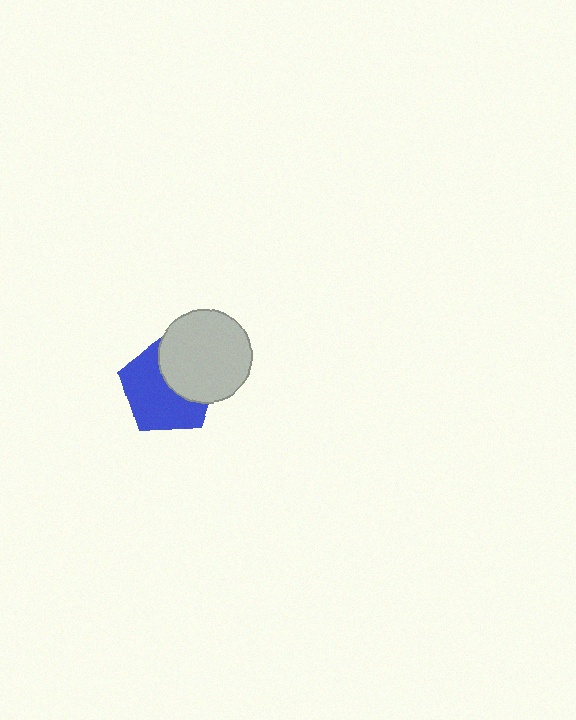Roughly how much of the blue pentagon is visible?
About half of it is visible (roughly 60%).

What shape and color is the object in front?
The object in front is a light gray circle.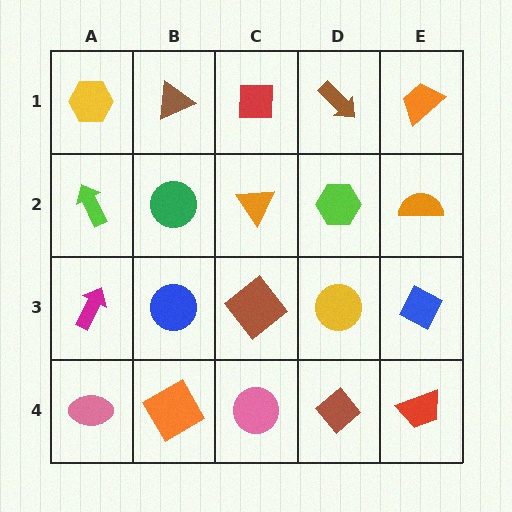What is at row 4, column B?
An orange square.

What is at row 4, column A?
A pink ellipse.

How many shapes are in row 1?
5 shapes.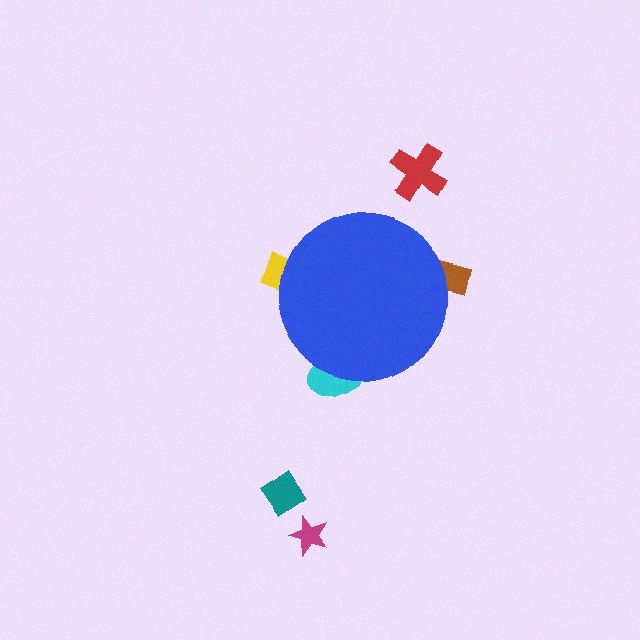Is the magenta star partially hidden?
No, the magenta star is fully visible.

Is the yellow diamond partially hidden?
Yes, the yellow diamond is partially hidden behind the blue circle.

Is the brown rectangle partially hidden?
Yes, the brown rectangle is partially hidden behind the blue circle.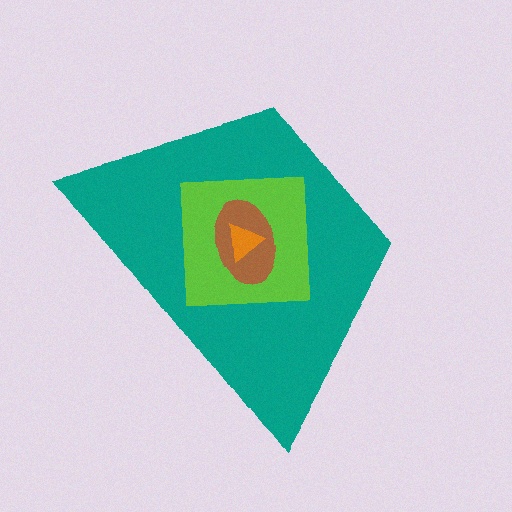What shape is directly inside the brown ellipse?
The orange triangle.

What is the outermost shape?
The teal trapezoid.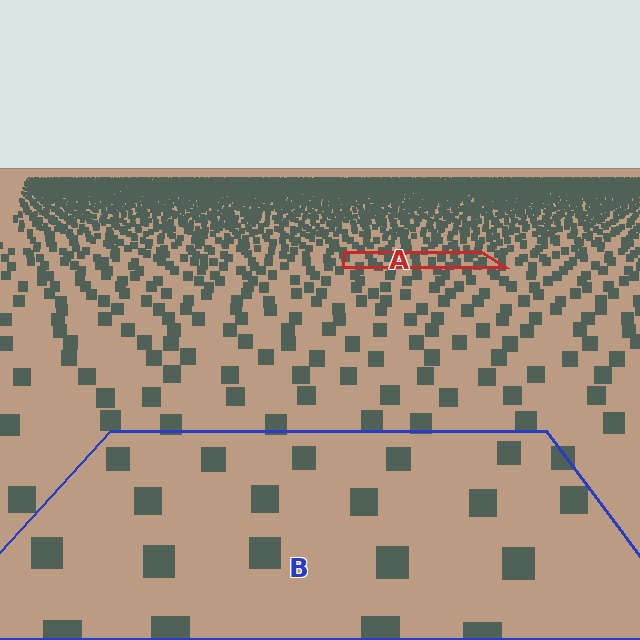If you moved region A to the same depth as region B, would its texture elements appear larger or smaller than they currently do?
They would appear larger. At a closer depth, the same texture elements are projected at a bigger on-screen size.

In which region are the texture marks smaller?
The texture marks are smaller in region A, because it is farther away.